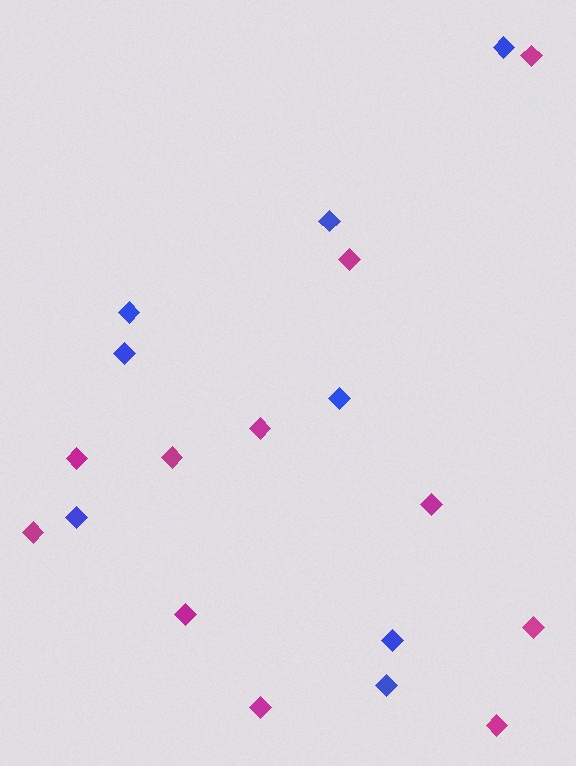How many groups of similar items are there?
There are 2 groups: one group of magenta diamonds (11) and one group of blue diamonds (8).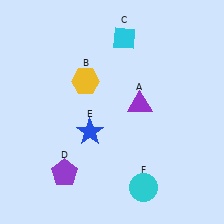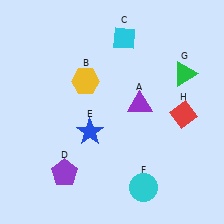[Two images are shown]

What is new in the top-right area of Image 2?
A green triangle (G) was added in the top-right area of Image 2.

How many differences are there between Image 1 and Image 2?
There are 2 differences between the two images.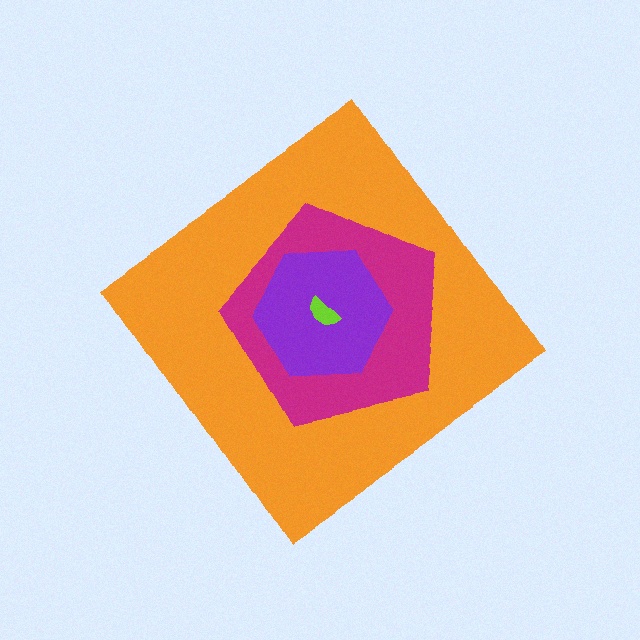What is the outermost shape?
The orange diamond.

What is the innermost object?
The lime semicircle.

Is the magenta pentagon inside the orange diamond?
Yes.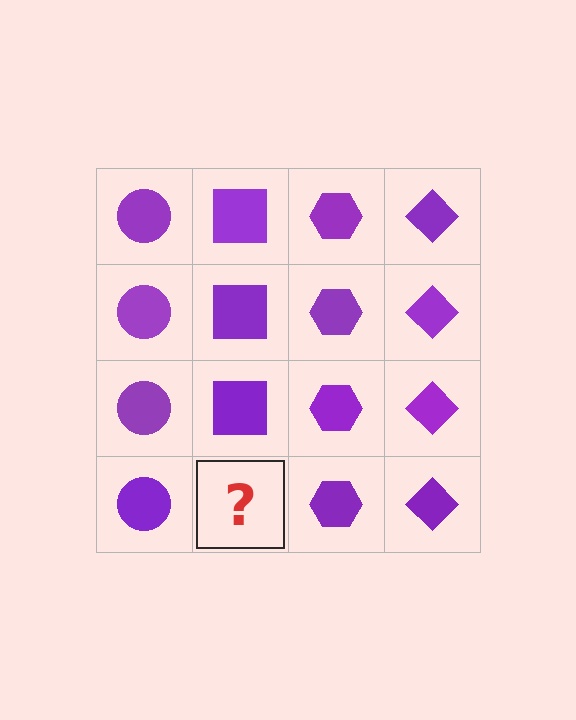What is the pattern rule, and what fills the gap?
The rule is that each column has a consistent shape. The gap should be filled with a purple square.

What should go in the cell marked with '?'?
The missing cell should contain a purple square.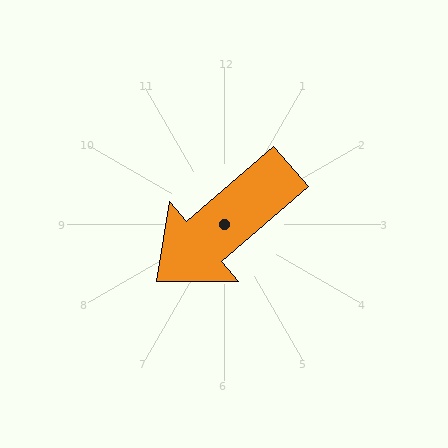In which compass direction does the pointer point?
Southwest.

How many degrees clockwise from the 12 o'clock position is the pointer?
Approximately 229 degrees.